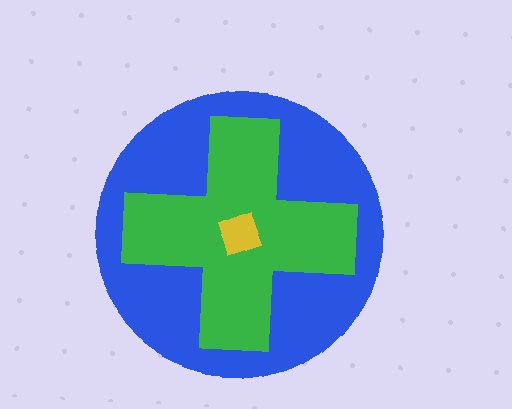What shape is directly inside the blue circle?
The green cross.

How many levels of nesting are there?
3.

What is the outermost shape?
The blue circle.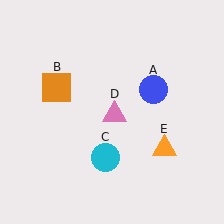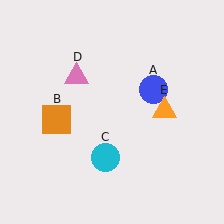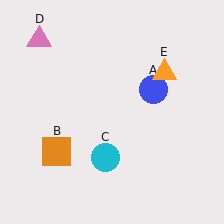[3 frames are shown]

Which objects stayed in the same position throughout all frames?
Blue circle (object A) and cyan circle (object C) remained stationary.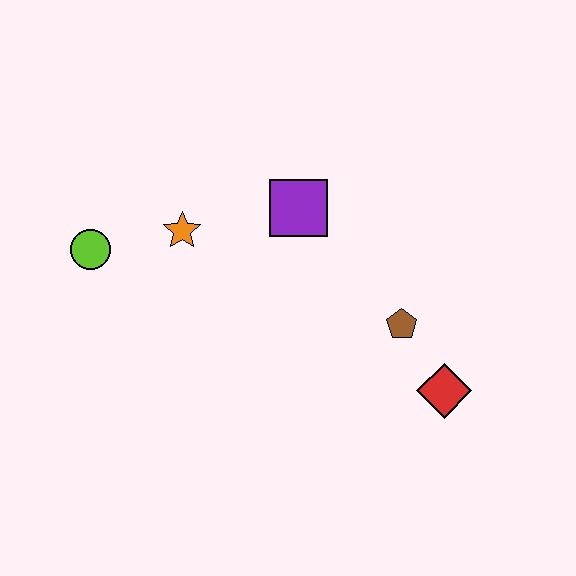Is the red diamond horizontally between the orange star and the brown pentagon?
No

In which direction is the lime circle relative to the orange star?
The lime circle is to the left of the orange star.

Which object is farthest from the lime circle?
The red diamond is farthest from the lime circle.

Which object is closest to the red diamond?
The brown pentagon is closest to the red diamond.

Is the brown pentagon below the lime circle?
Yes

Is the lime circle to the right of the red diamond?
No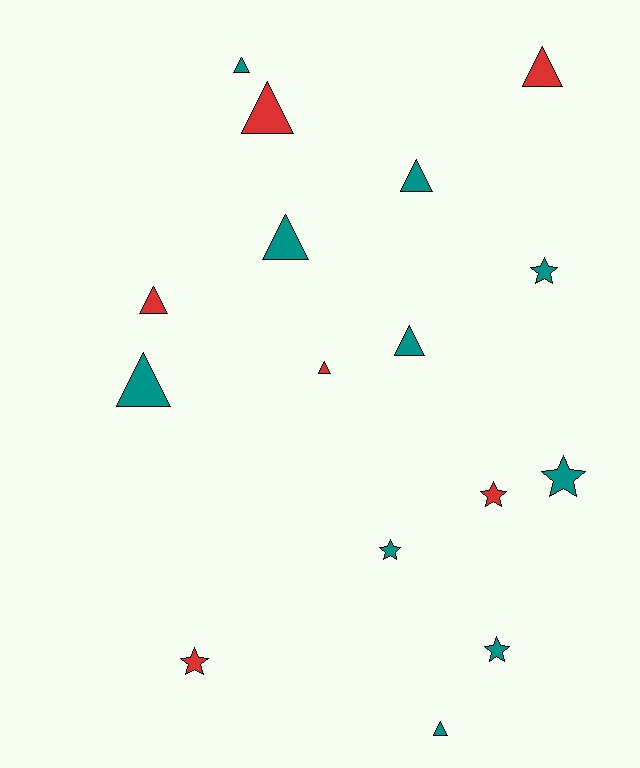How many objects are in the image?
There are 16 objects.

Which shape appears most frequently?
Triangle, with 10 objects.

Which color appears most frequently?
Teal, with 10 objects.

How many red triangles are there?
There are 4 red triangles.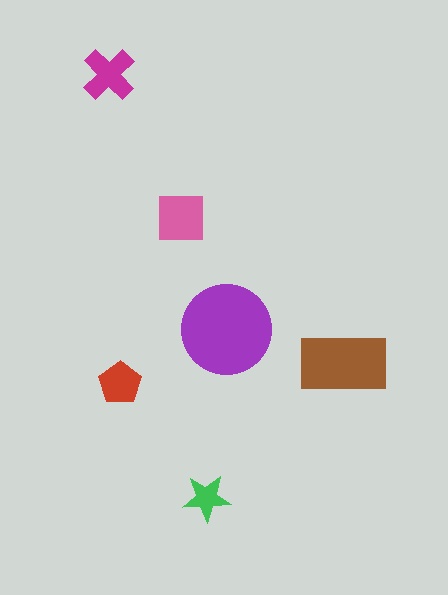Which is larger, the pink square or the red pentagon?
The pink square.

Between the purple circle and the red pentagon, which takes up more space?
The purple circle.